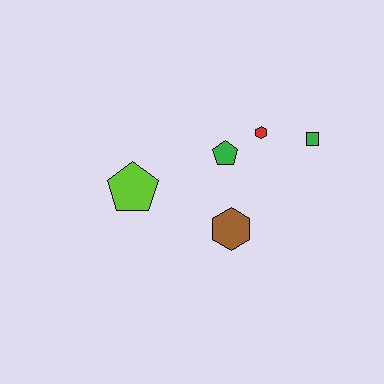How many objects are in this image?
There are 5 objects.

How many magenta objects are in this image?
There are no magenta objects.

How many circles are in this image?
There are no circles.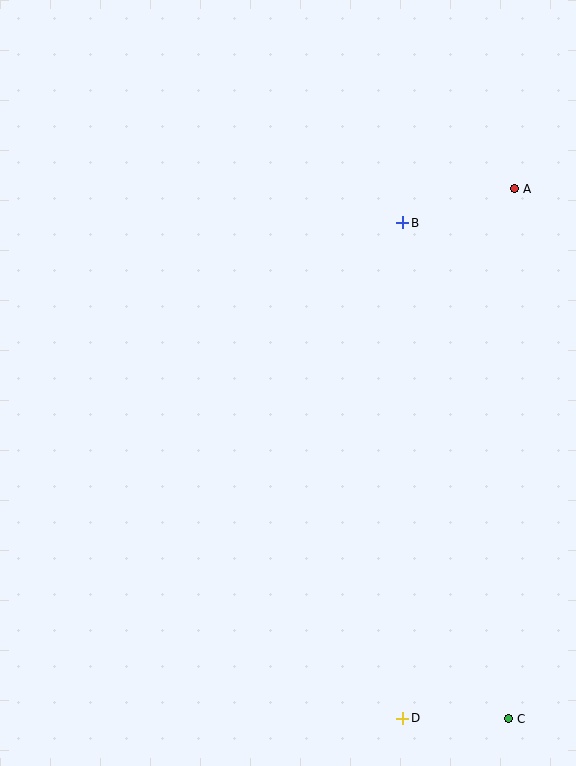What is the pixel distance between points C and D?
The distance between C and D is 106 pixels.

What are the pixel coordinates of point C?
Point C is at (509, 719).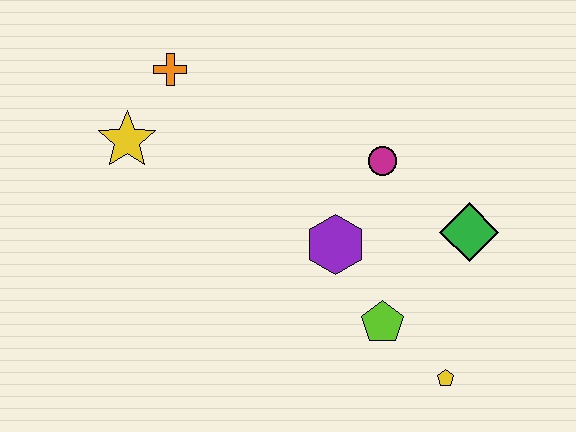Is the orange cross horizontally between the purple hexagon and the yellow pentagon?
No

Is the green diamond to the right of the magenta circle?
Yes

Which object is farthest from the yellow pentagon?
The orange cross is farthest from the yellow pentagon.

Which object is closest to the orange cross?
The yellow star is closest to the orange cross.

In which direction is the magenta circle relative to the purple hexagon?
The magenta circle is above the purple hexagon.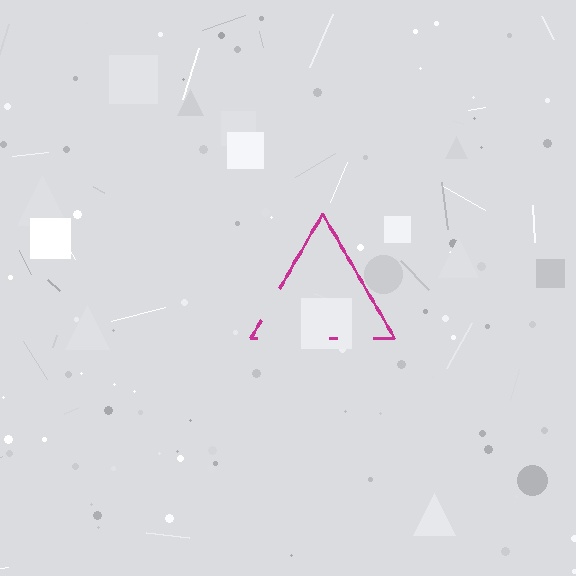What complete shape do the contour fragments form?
The contour fragments form a triangle.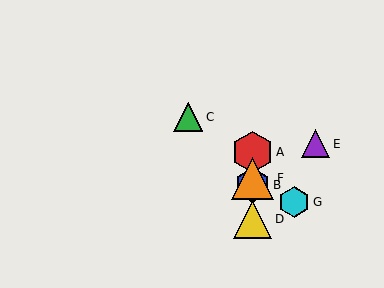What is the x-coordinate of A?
Object A is at x≈253.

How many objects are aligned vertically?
4 objects (A, B, D, F) are aligned vertically.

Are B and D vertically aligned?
Yes, both are at x≈253.